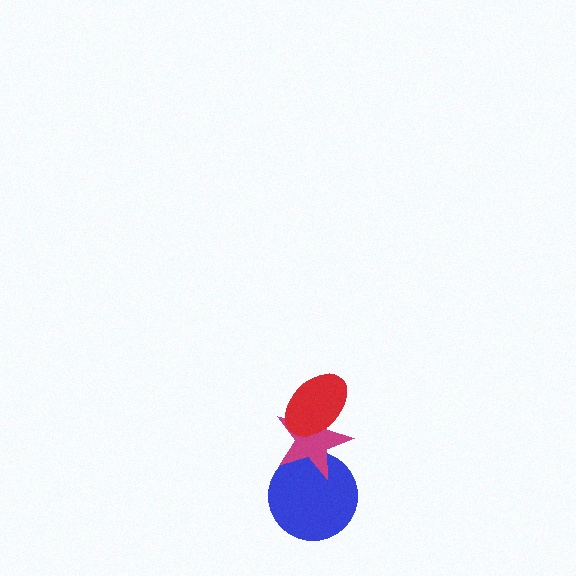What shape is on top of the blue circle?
The magenta star is on top of the blue circle.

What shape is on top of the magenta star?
The red ellipse is on top of the magenta star.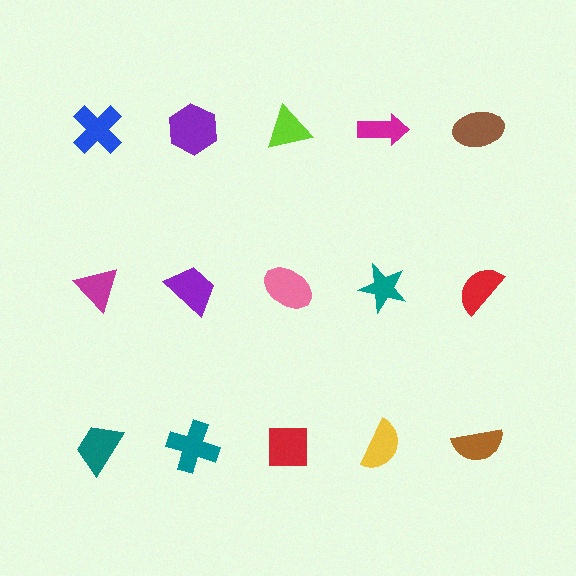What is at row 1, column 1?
A blue cross.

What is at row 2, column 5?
A red semicircle.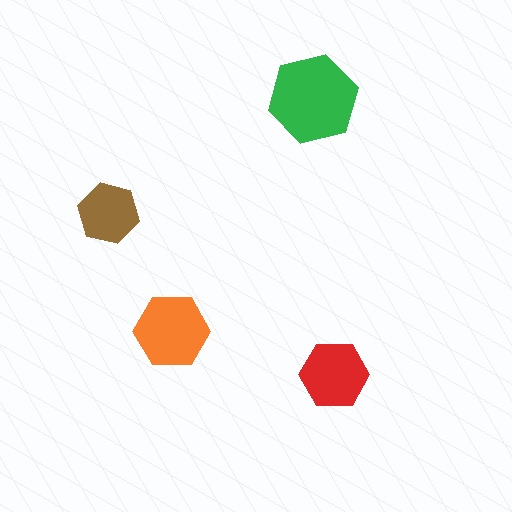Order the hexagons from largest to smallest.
the green one, the orange one, the red one, the brown one.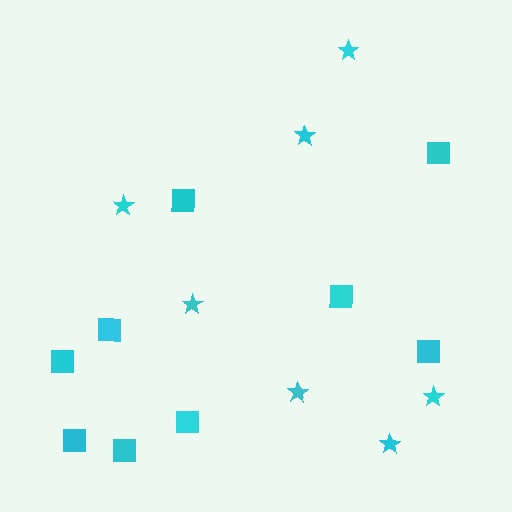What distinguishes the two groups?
There are 2 groups: one group of stars (7) and one group of squares (9).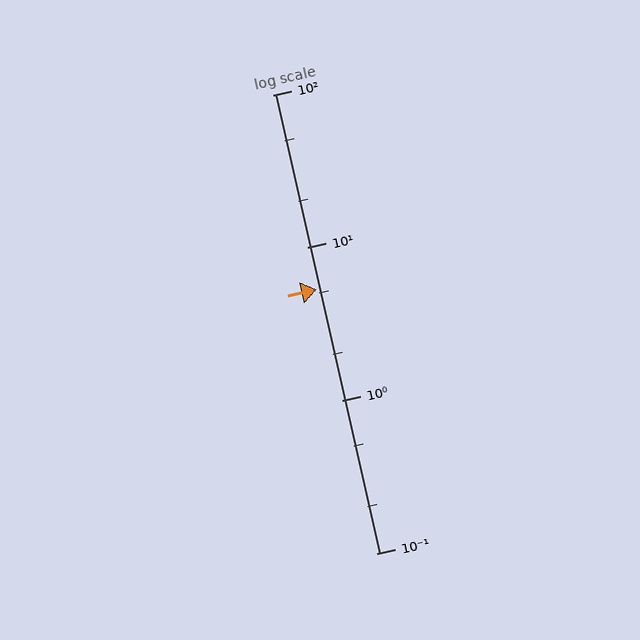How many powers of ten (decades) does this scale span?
The scale spans 3 decades, from 0.1 to 100.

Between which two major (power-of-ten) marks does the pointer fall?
The pointer is between 1 and 10.